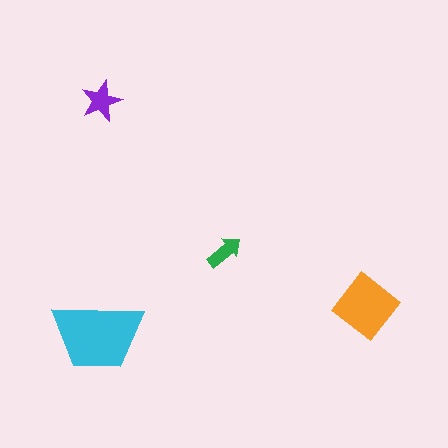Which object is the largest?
The cyan trapezoid.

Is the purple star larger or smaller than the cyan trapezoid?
Smaller.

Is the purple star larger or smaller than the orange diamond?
Smaller.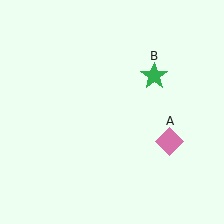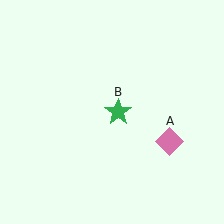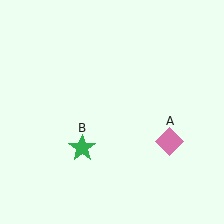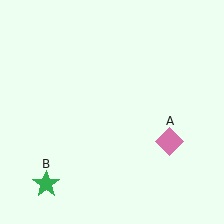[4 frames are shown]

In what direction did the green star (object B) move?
The green star (object B) moved down and to the left.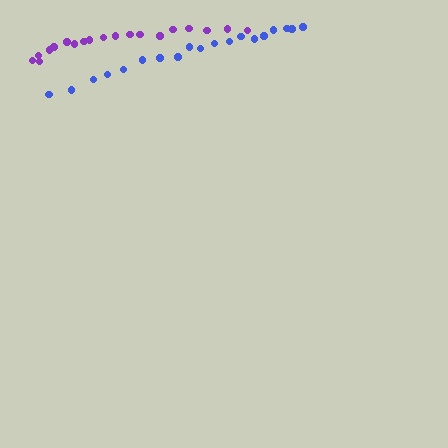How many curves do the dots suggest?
There are 2 distinct paths.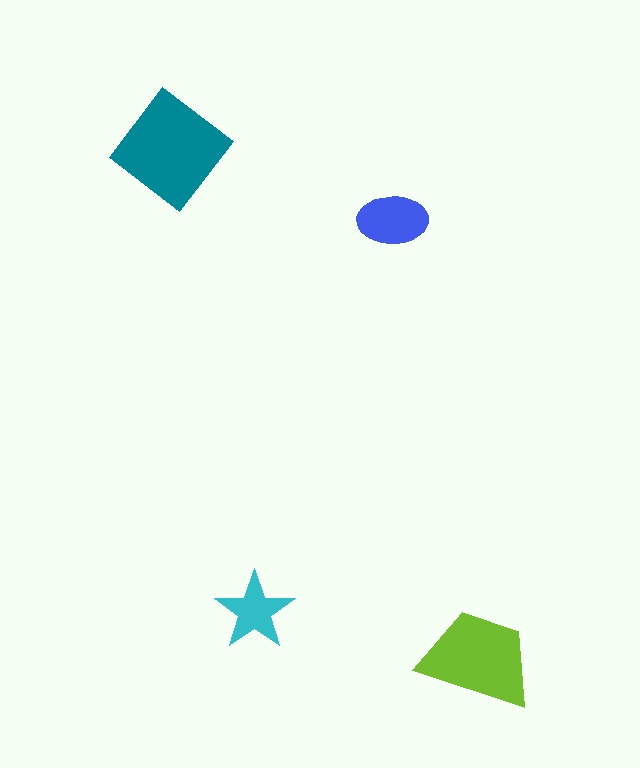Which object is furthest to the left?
The teal diamond is leftmost.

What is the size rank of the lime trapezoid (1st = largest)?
2nd.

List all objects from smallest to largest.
The cyan star, the blue ellipse, the lime trapezoid, the teal diamond.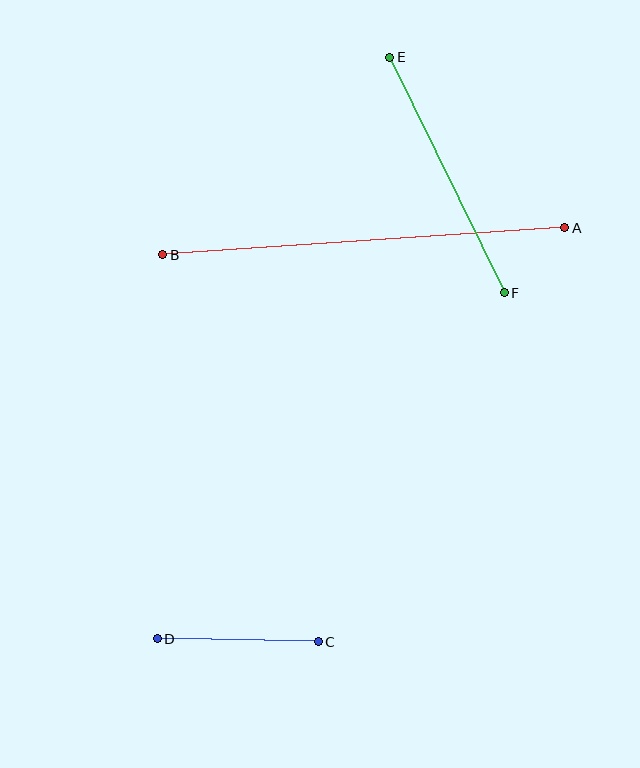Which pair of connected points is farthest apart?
Points A and B are farthest apart.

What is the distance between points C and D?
The distance is approximately 161 pixels.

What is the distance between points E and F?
The distance is approximately 262 pixels.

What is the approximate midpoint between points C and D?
The midpoint is at approximately (238, 640) pixels.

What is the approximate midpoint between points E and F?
The midpoint is at approximately (447, 175) pixels.